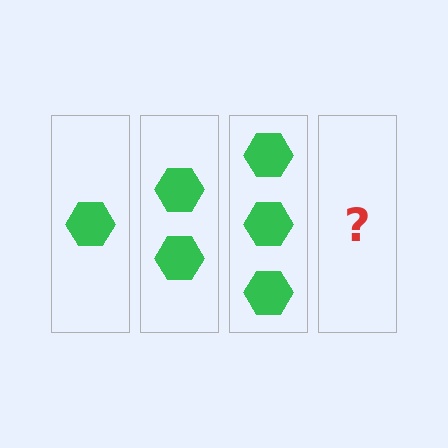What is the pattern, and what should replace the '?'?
The pattern is that each step adds one more hexagon. The '?' should be 4 hexagons.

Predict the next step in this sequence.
The next step is 4 hexagons.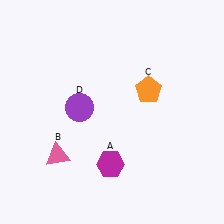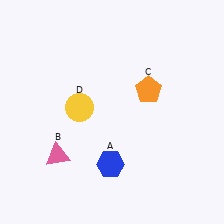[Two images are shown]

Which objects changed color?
A changed from magenta to blue. D changed from purple to yellow.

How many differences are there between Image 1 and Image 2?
There are 2 differences between the two images.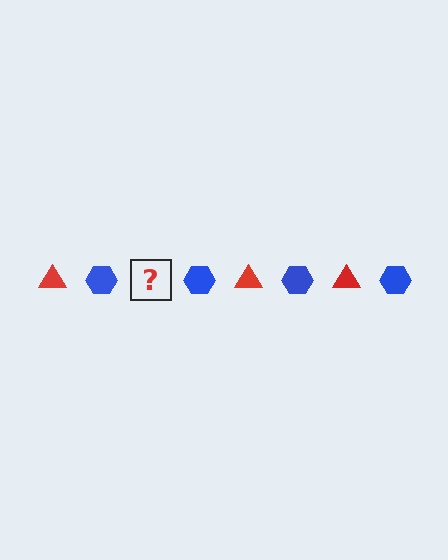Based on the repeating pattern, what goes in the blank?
The blank should be a red triangle.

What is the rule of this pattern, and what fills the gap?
The rule is that the pattern alternates between red triangle and blue hexagon. The gap should be filled with a red triangle.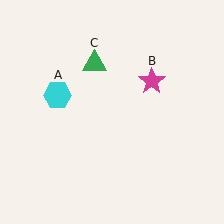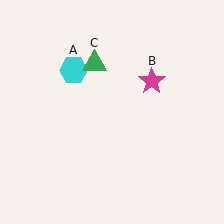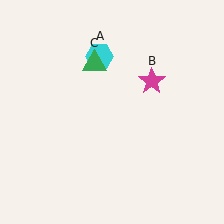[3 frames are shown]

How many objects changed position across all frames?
1 object changed position: cyan hexagon (object A).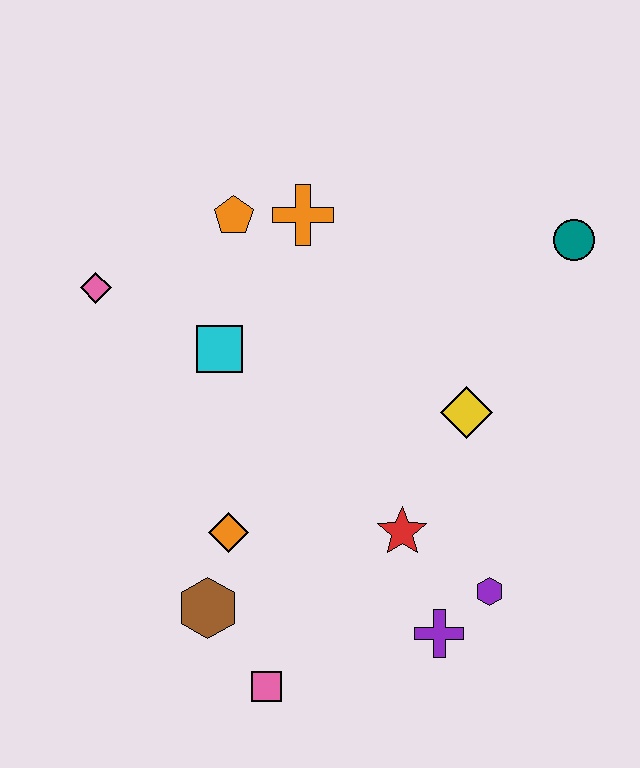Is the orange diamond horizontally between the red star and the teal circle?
No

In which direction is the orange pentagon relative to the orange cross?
The orange pentagon is to the left of the orange cross.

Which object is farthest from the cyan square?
The teal circle is farthest from the cyan square.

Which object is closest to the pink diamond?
The cyan square is closest to the pink diamond.